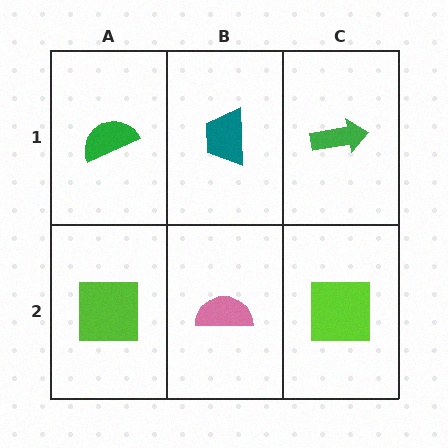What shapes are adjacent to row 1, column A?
A lime square (row 2, column A), a teal trapezoid (row 1, column B).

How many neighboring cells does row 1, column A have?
2.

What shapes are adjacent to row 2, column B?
A teal trapezoid (row 1, column B), a lime square (row 2, column A), a lime square (row 2, column C).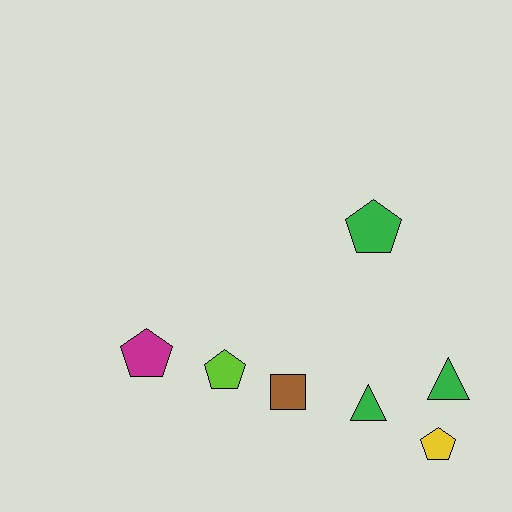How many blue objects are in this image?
There are no blue objects.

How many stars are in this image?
There are no stars.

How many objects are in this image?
There are 7 objects.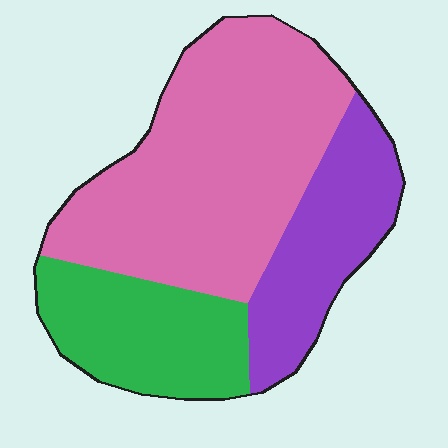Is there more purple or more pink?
Pink.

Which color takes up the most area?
Pink, at roughly 55%.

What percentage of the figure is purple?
Purple covers about 25% of the figure.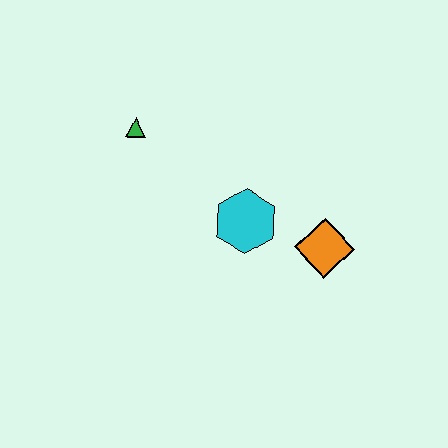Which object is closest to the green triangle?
The cyan hexagon is closest to the green triangle.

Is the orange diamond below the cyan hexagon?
Yes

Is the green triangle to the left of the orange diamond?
Yes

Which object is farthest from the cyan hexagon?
The green triangle is farthest from the cyan hexagon.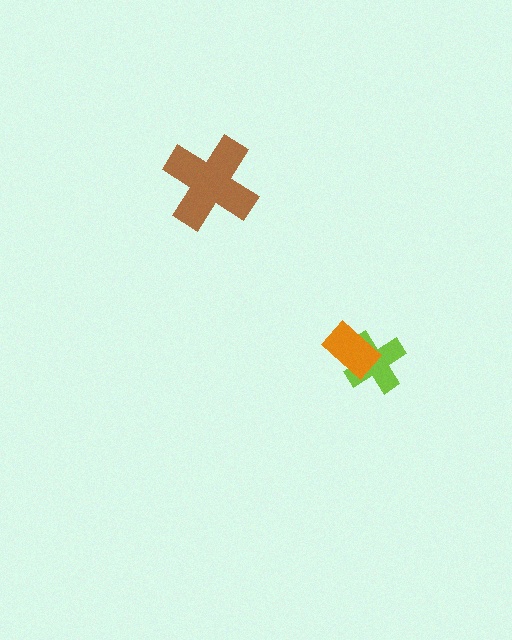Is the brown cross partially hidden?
No, no other shape covers it.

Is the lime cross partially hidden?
Yes, it is partially covered by another shape.